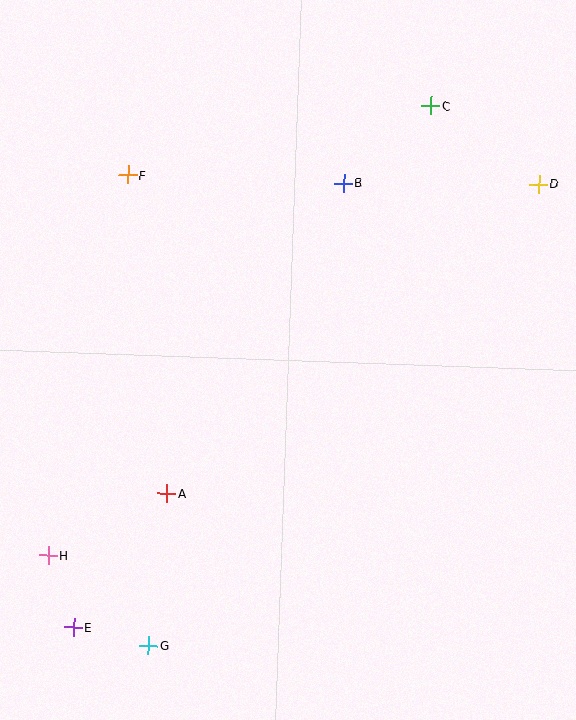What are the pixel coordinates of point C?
Point C is at (431, 106).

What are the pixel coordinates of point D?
Point D is at (539, 184).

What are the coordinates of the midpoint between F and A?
The midpoint between F and A is at (147, 334).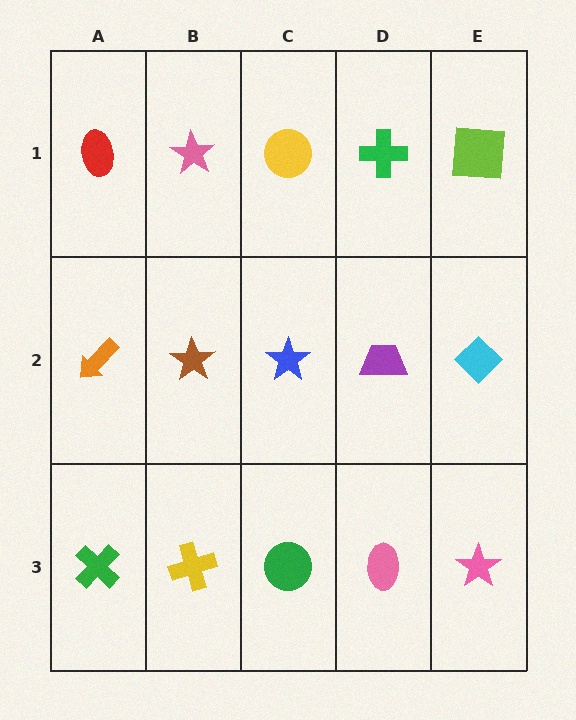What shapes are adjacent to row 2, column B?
A pink star (row 1, column B), a yellow cross (row 3, column B), an orange arrow (row 2, column A), a blue star (row 2, column C).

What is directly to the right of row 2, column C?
A purple trapezoid.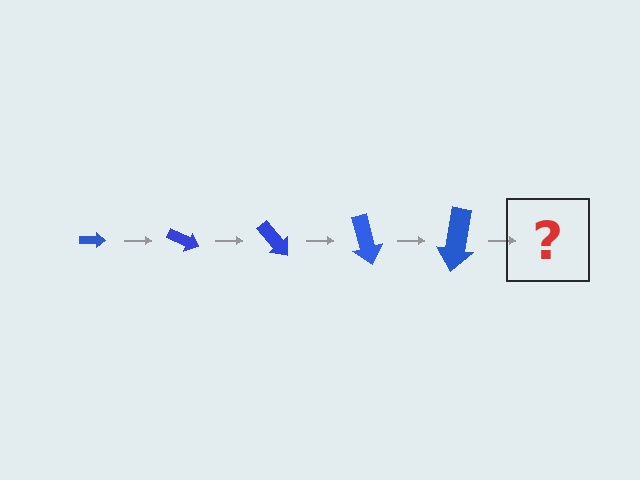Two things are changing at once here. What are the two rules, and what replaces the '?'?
The two rules are that the arrow grows larger each step and it rotates 25 degrees each step. The '?' should be an arrow, larger than the previous one and rotated 125 degrees from the start.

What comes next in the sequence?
The next element should be an arrow, larger than the previous one and rotated 125 degrees from the start.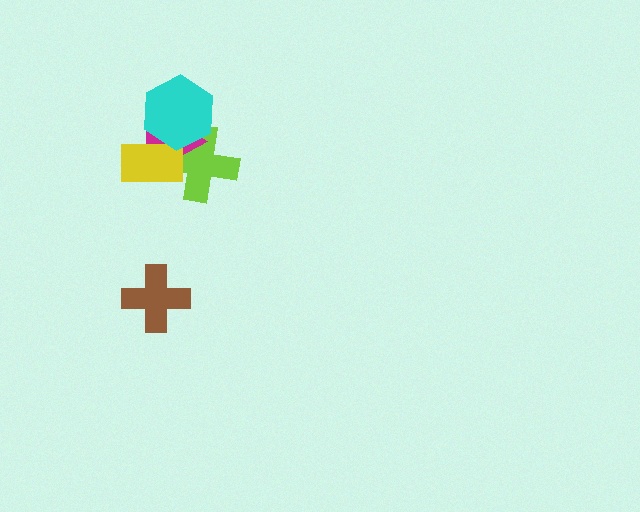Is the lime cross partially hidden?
Yes, it is partially covered by another shape.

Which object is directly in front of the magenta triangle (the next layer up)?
The yellow rectangle is directly in front of the magenta triangle.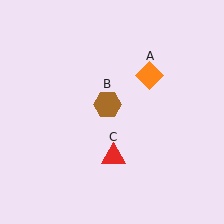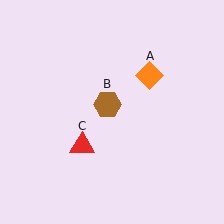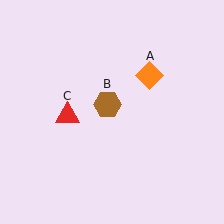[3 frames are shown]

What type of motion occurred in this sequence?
The red triangle (object C) rotated clockwise around the center of the scene.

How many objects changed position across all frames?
1 object changed position: red triangle (object C).